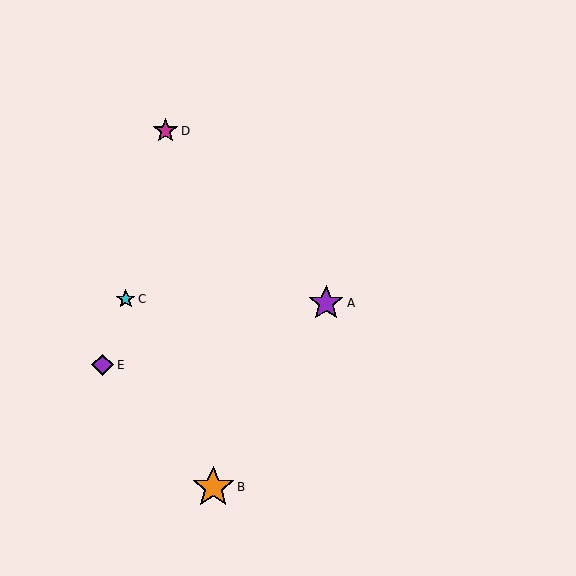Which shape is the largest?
The orange star (labeled B) is the largest.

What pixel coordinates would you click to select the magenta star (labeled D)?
Click at (165, 131) to select the magenta star D.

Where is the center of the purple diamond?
The center of the purple diamond is at (103, 365).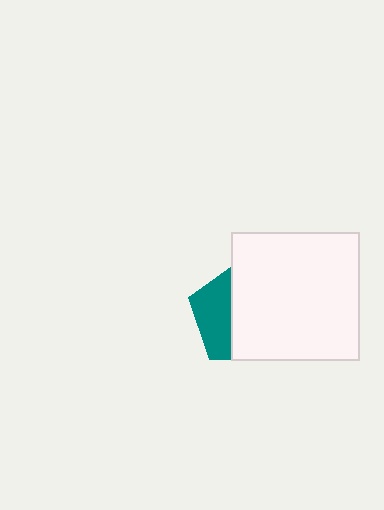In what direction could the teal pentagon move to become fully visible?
The teal pentagon could move left. That would shift it out from behind the white square entirely.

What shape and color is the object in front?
The object in front is a white square.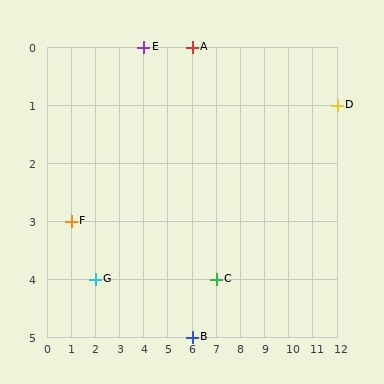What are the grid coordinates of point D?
Point D is at grid coordinates (12, 1).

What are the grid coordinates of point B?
Point B is at grid coordinates (6, 5).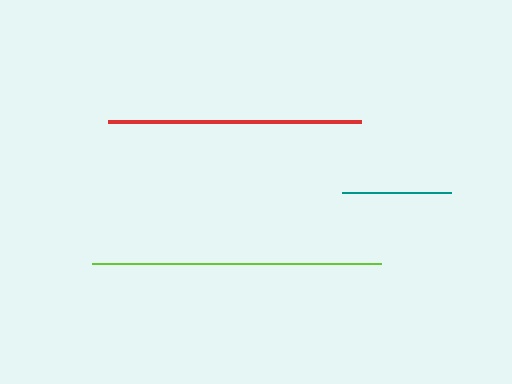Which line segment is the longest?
The lime line is the longest at approximately 289 pixels.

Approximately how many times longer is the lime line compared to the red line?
The lime line is approximately 1.1 times the length of the red line.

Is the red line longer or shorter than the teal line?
The red line is longer than the teal line.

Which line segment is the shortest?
The teal line is the shortest at approximately 109 pixels.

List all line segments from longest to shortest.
From longest to shortest: lime, red, teal.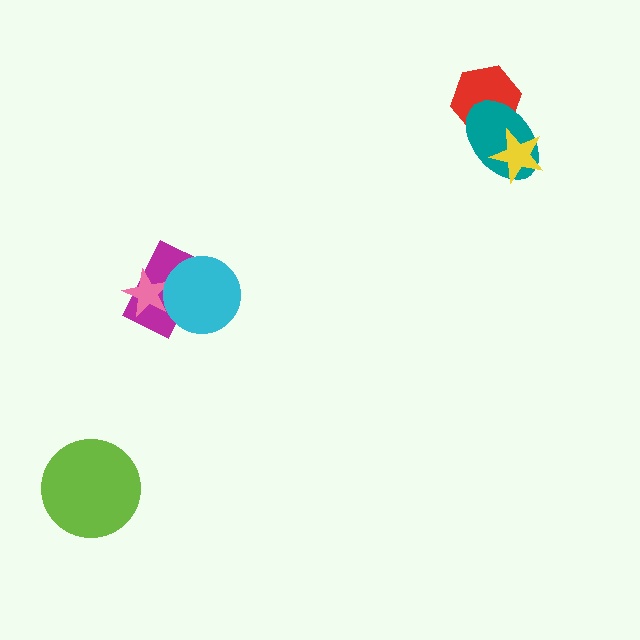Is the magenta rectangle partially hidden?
Yes, it is partially covered by another shape.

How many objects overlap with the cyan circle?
2 objects overlap with the cyan circle.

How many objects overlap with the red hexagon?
1 object overlaps with the red hexagon.